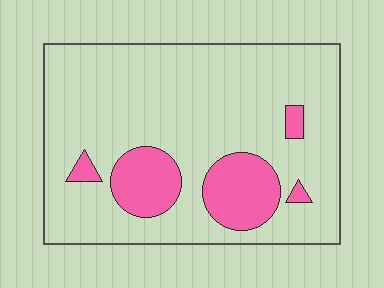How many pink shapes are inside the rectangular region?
5.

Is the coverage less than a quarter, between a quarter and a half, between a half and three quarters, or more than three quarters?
Less than a quarter.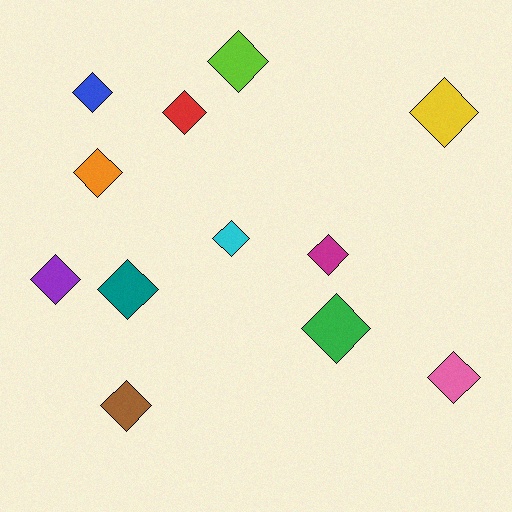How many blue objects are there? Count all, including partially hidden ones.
There is 1 blue object.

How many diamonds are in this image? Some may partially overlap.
There are 12 diamonds.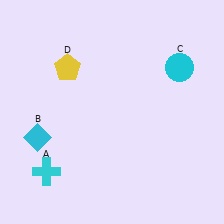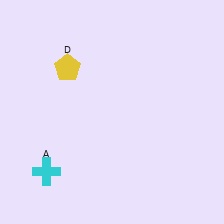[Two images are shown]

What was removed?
The cyan circle (C), the cyan diamond (B) were removed in Image 2.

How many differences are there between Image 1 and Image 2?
There are 2 differences between the two images.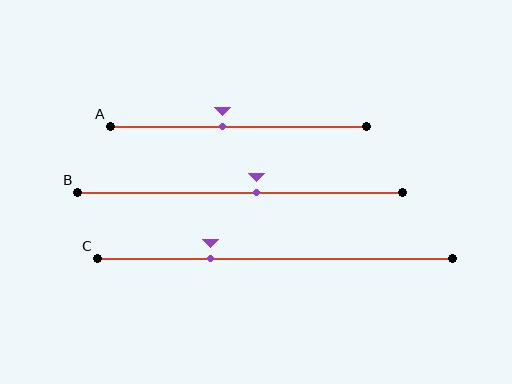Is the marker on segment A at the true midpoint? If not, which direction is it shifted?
No, the marker on segment A is shifted to the left by about 6% of the segment length.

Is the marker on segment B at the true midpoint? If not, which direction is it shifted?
No, the marker on segment B is shifted to the right by about 5% of the segment length.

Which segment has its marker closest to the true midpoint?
Segment B has its marker closest to the true midpoint.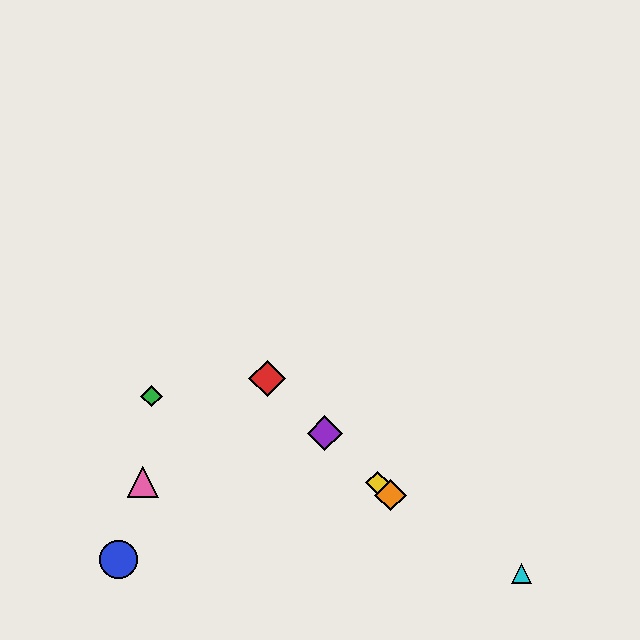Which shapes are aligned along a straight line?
The red diamond, the yellow diamond, the purple diamond, the orange diamond are aligned along a straight line.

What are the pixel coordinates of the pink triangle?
The pink triangle is at (143, 482).